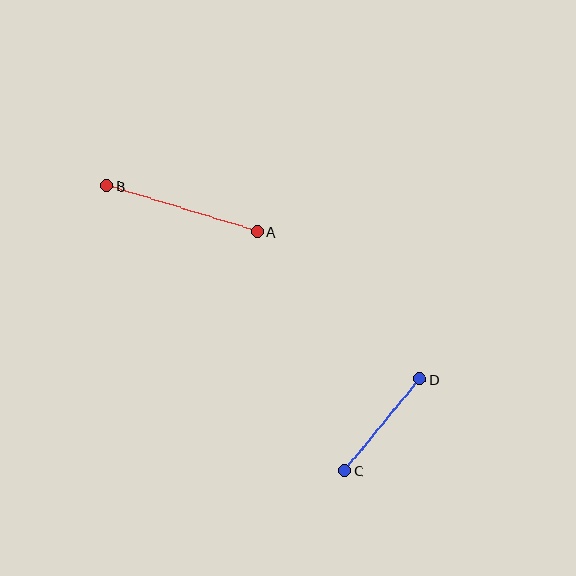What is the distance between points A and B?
The distance is approximately 157 pixels.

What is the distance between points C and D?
The distance is approximately 118 pixels.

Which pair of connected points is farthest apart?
Points A and B are farthest apart.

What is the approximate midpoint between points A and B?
The midpoint is at approximately (182, 209) pixels.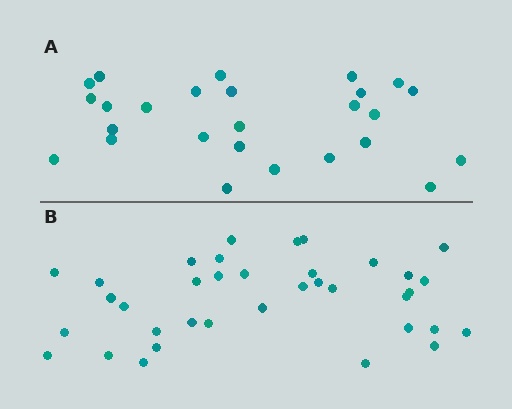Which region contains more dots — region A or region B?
Region B (the bottom region) has more dots.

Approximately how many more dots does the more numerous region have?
Region B has roughly 10 or so more dots than region A.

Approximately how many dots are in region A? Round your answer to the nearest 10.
About 30 dots. (The exact count is 26, which rounds to 30.)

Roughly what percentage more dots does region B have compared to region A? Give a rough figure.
About 40% more.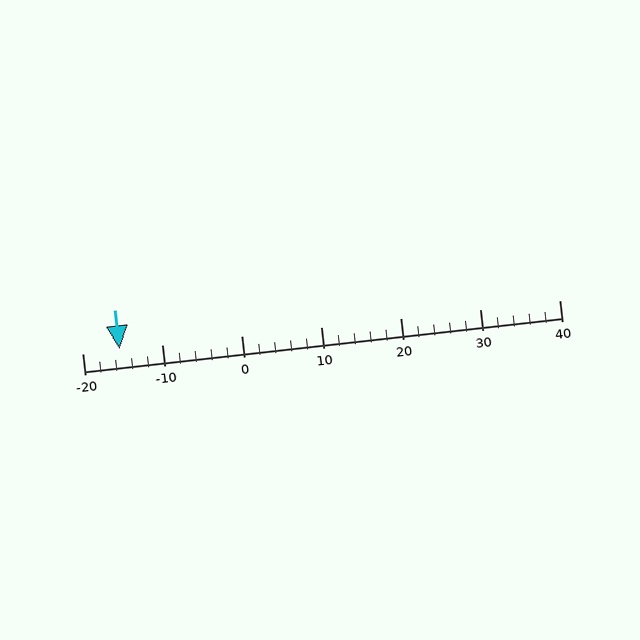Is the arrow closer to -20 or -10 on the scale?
The arrow is closer to -20.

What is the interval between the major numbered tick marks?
The major tick marks are spaced 10 units apart.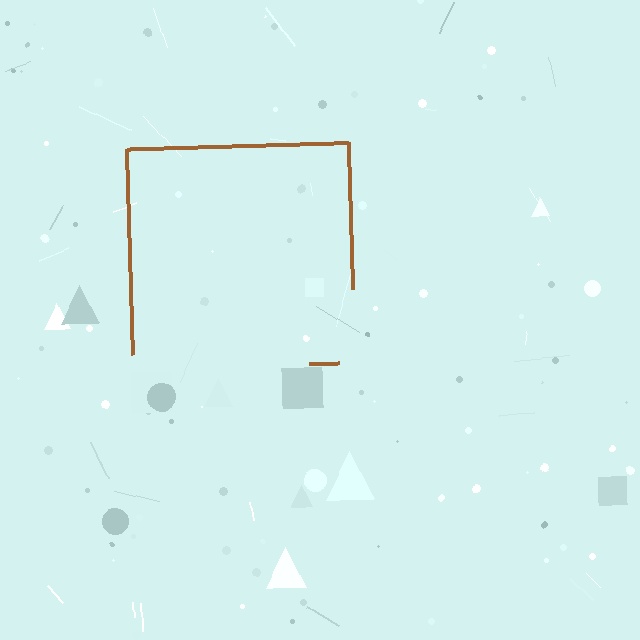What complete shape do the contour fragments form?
The contour fragments form a square.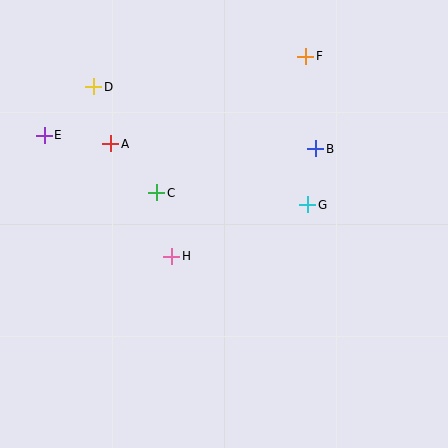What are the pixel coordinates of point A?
Point A is at (111, 144).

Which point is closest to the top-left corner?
Point D is closest to the top-left corner.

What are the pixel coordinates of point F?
Point F is at (306, 56).